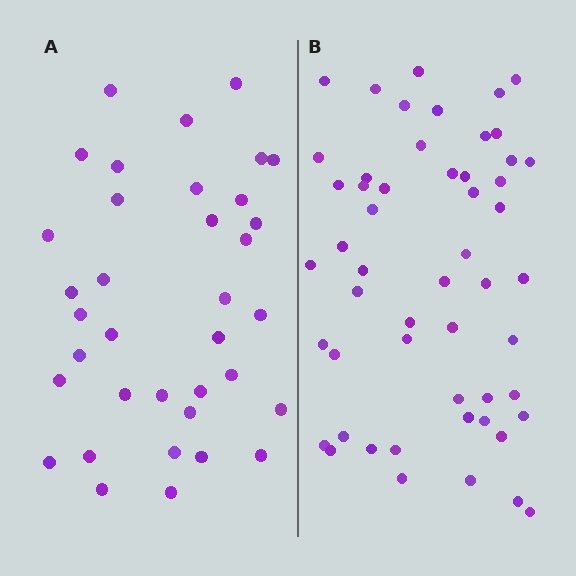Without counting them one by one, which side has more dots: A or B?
Region B (the right region) has more dots.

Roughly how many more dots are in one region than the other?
Region B has approximately 15 more dots than region A.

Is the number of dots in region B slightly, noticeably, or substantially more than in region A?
Region B has substantially more. The ratio is roughly 1.5 to 1.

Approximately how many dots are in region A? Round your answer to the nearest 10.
About 40 dots. (The exact count is 36, which rounds to 40.)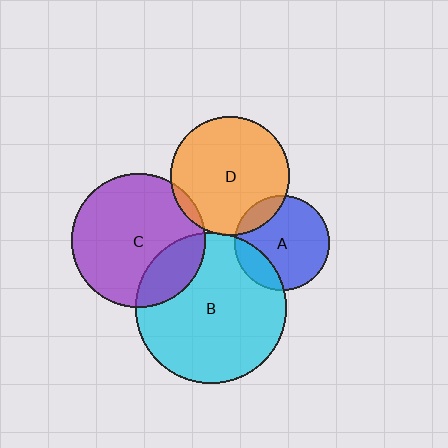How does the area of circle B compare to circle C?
Approximately 1.3 times.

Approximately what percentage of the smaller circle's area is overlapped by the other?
Approximately 20%.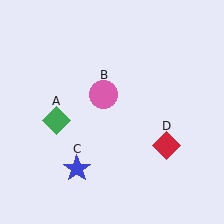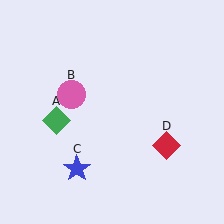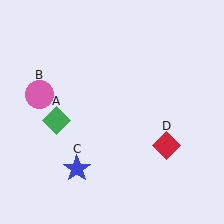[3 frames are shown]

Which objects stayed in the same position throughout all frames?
Green diamond (object A) and blue star (object C) and red diamond (object D) remained stationary.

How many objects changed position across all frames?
1 object changed position: pink circle (object B).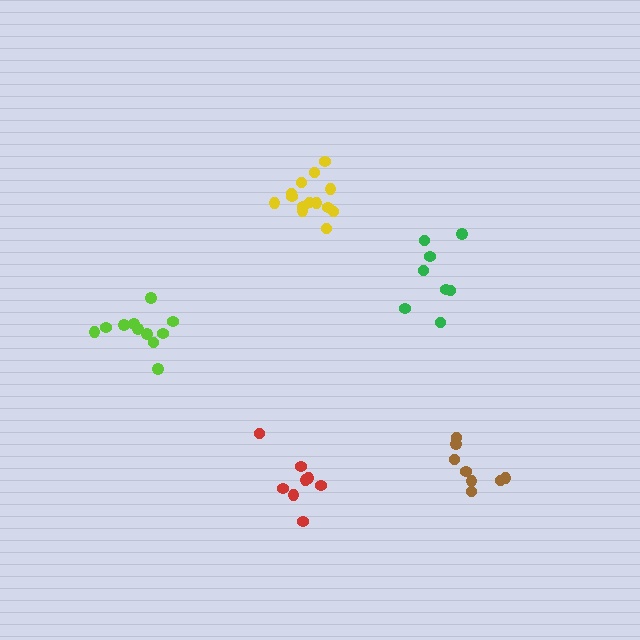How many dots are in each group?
Group 1: 14 dots, Group 2: 8 dots, Group 3: 11 dots, Group 4: 8 dots, Group 5: 8 dots (49 total).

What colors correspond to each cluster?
The clusters are colored: yellow, green, lime, brown, red.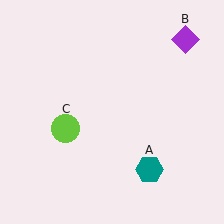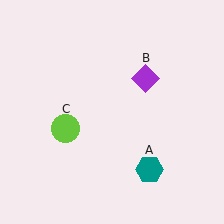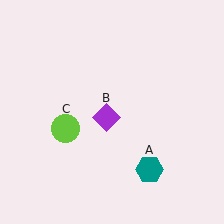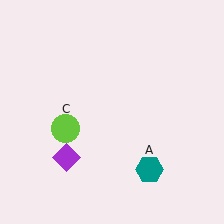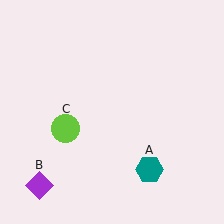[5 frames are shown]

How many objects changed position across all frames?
1 object changed position: purple diamond (object B).